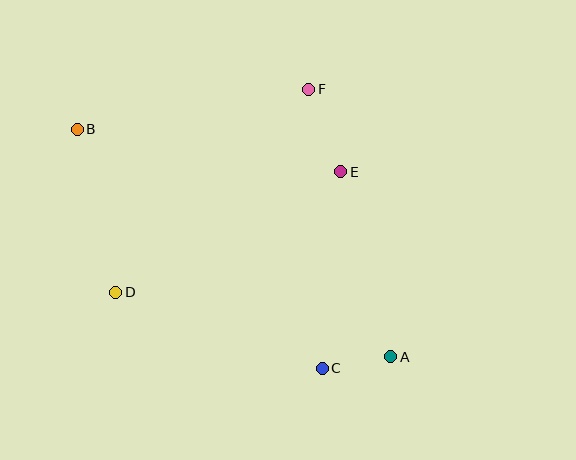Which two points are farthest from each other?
Points A and B are farthest from each other.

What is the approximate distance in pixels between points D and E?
The distance between D and E is approximately 255 pixels.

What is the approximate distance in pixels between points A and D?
The distance between A and D is approximately 283 pixels.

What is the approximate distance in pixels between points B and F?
The distance between B and F is approximately 235 pixels.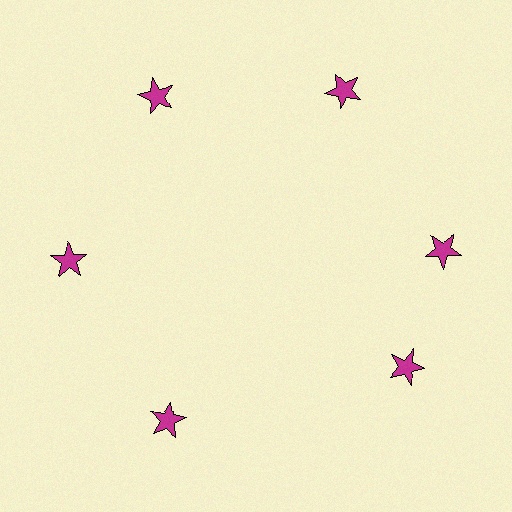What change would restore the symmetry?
The symmetry would be restored by rotating it back into even spacing with its neighbors so that all 6 stars sit at equal angles and equal distance from the center.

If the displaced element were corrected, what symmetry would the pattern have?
It would have 6-fold rotational symmetry — the pattern would map onto itself every 60 degrees.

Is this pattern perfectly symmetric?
No. The 6 magenta stars are arranged in a ring, but one element near the 5 o'clock position is rotated out of alignment along the ring, breaking the 6-fold rotational symmetry.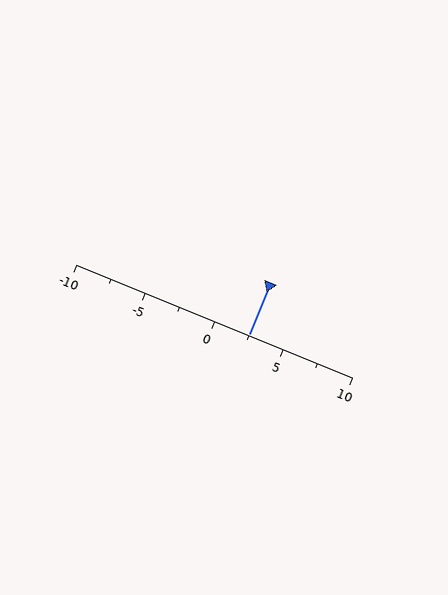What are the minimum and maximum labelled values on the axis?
The axis runs from -10 to 10.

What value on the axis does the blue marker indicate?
The marker indicates approximately 2.5.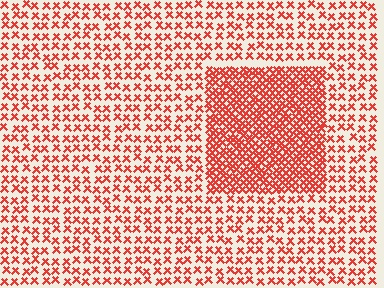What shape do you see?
I see a rectangle.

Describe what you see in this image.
The image contains small red elements arranged at two different densities. A rectangle-shaped region is visible where the elements are more densely packed than the surrounding area.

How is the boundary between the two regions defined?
The boundary is defined by a change in element density (approximately 2.4x ratio). All elements are the same color, size, and shape.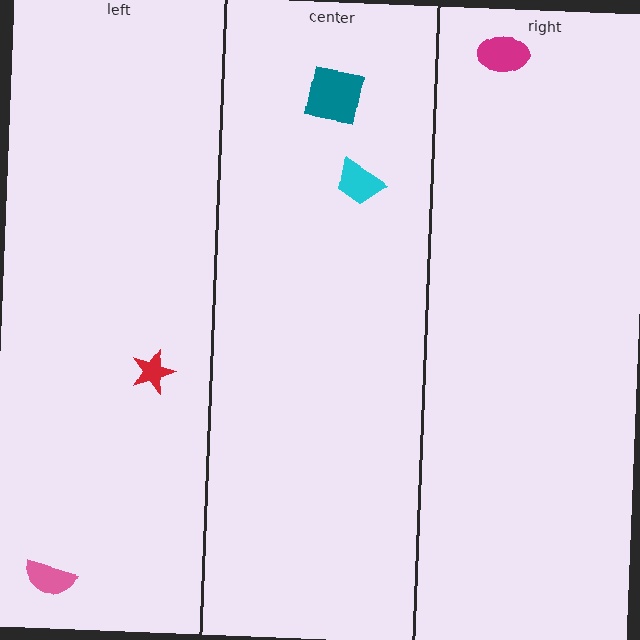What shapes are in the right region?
The magenta ellipse.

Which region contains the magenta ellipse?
The right region.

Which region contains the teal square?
The center region.